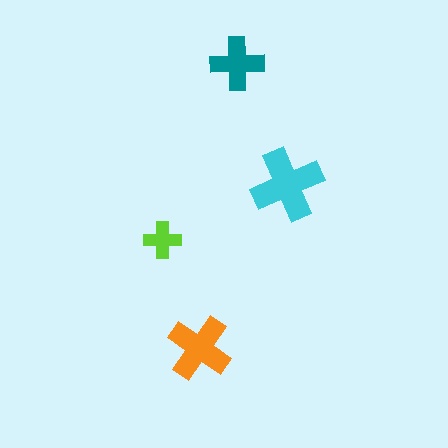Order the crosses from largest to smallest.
the cyan one, the orange one, the teal one, the lime one.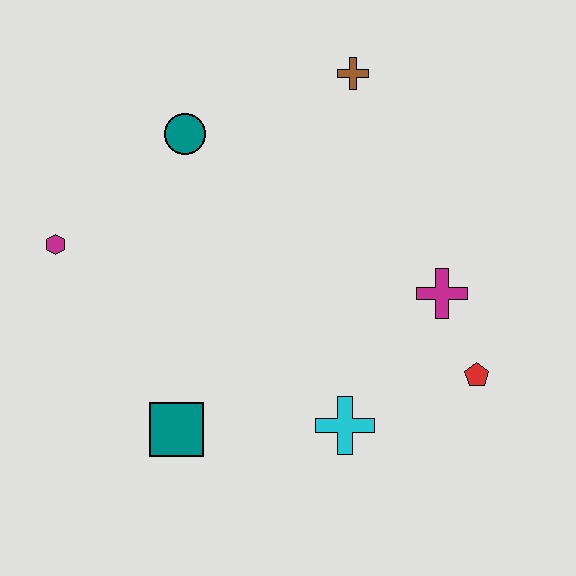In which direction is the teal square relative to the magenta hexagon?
The teal square is below the magenta hexagon.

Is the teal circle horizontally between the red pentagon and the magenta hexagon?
Yes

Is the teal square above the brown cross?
No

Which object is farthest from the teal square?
The brown cross is farthest from the teal square.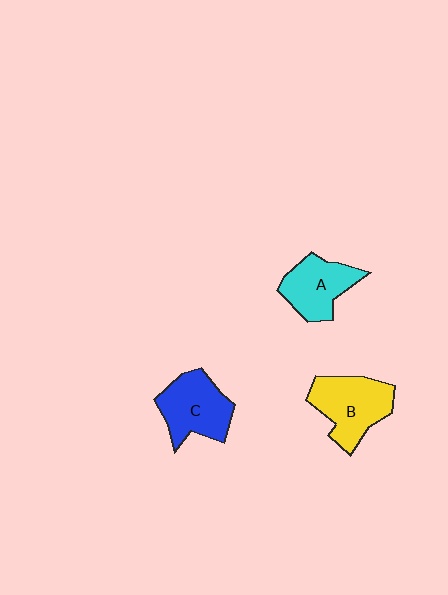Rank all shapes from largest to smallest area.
From largest to smallest: B (yellow), C (blue), A (cyan).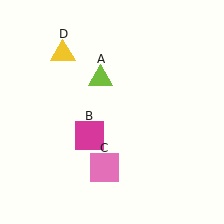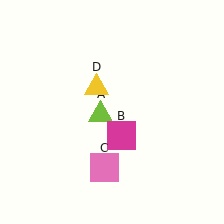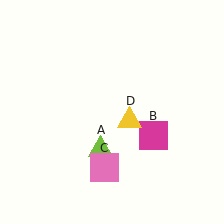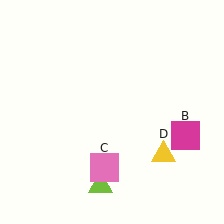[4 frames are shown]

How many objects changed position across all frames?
3 objects changed position: lime triangle (object A), magenta square (object B), yellow triangle (object D).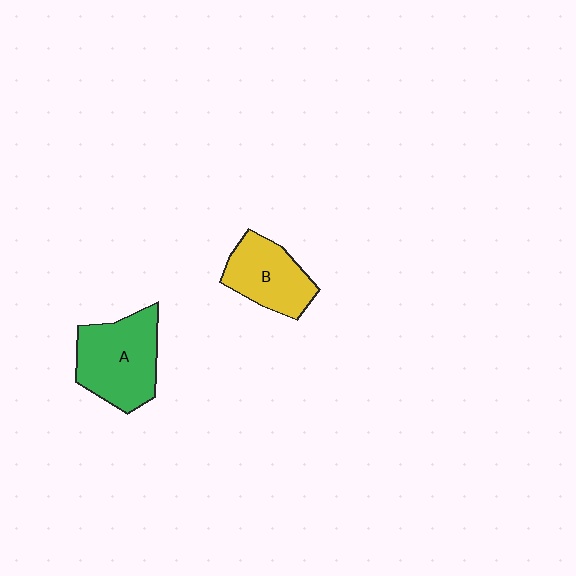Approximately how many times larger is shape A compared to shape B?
Approximately 1.3 times.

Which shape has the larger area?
Shape A (green).